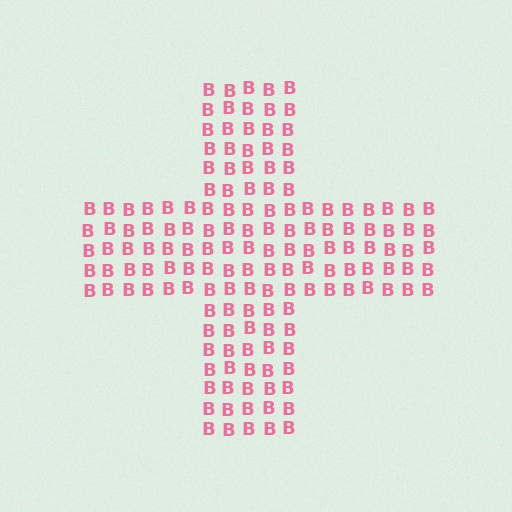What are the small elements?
The small elements are letter B's.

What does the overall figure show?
The overall figure shows a cross.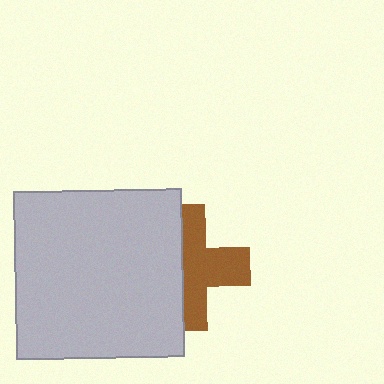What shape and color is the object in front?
The object in front is a light gray square.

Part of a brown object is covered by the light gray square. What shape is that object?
It is a cross.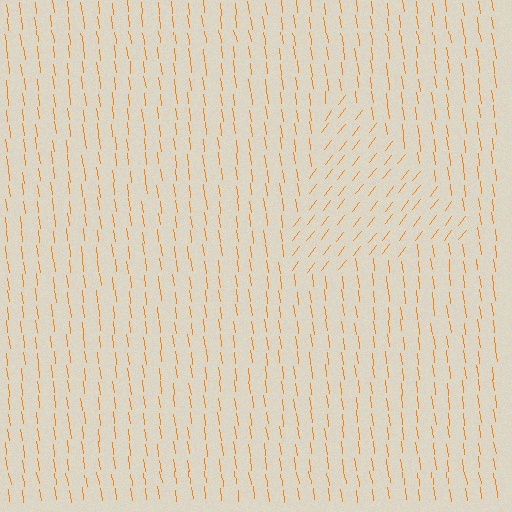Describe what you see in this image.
The image is filled with small orange line segments. A triangle region in the image has lines oriented differently from the surrounding lines, creating a visible texture boundary.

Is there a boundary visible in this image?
Yes, there is a texture boundary formed by a change in line orientation.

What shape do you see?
I see a triangle.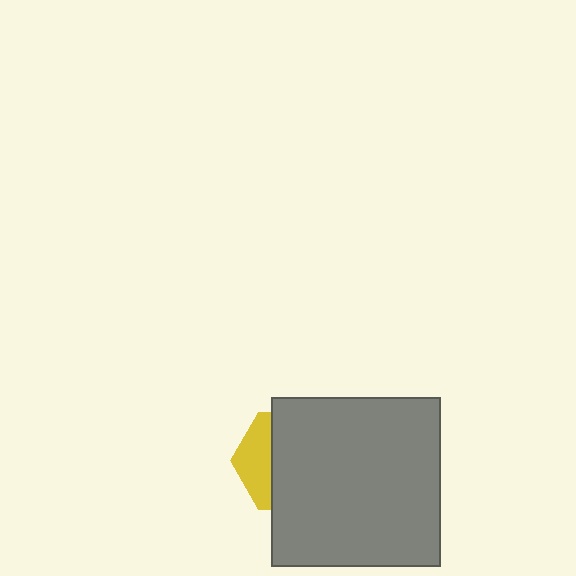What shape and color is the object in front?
The object in front is a gray square.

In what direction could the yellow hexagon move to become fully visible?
The yellow hexagon could move left. That would shift it out from behind the gray square entirely.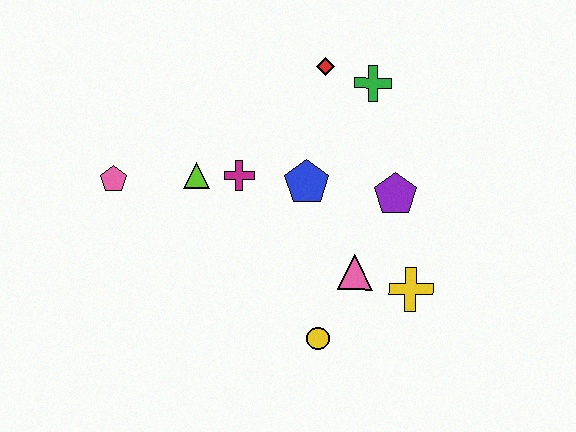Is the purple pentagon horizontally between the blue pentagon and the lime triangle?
No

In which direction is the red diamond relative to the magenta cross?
The red diamond is above the magenta cross.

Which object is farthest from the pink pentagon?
The yellow cross is farthest from the pink pentagon.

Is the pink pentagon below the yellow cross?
No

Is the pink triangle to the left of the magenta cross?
No